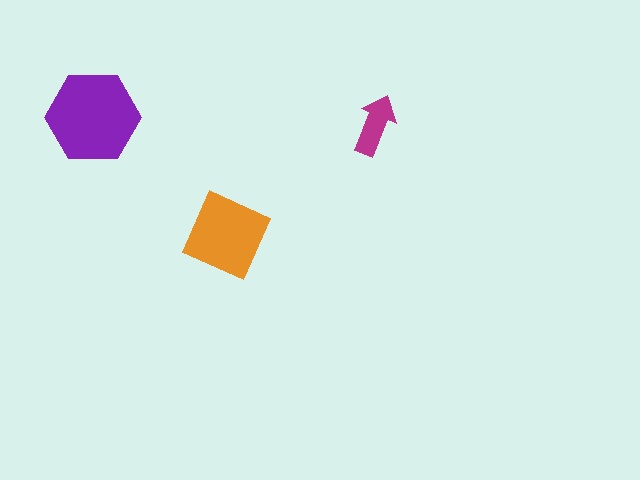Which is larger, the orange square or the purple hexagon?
The purple hexagon.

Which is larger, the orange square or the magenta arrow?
The orange square.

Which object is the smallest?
The magenta arrow.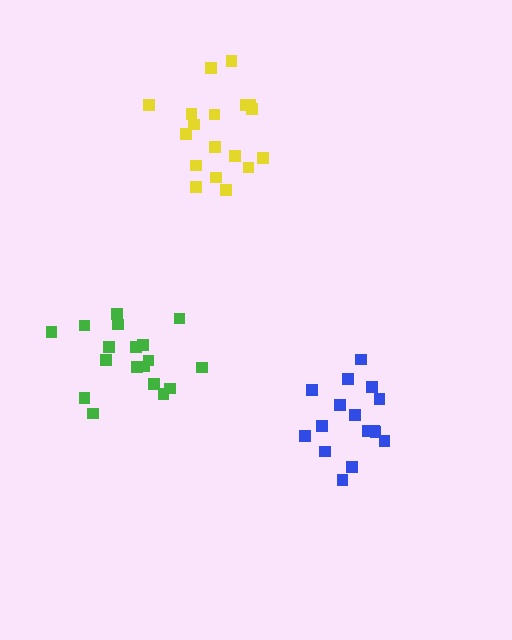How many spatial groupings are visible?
There are 3 spatial groupings.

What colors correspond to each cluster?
The clusters are colored: blue, yellow, green.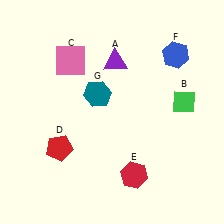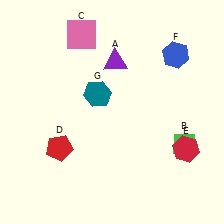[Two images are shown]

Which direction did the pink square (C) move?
The pink square (C) moved up.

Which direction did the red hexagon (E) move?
The red hexagon (E) moved right.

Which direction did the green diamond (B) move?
The green diamond (B) moved down.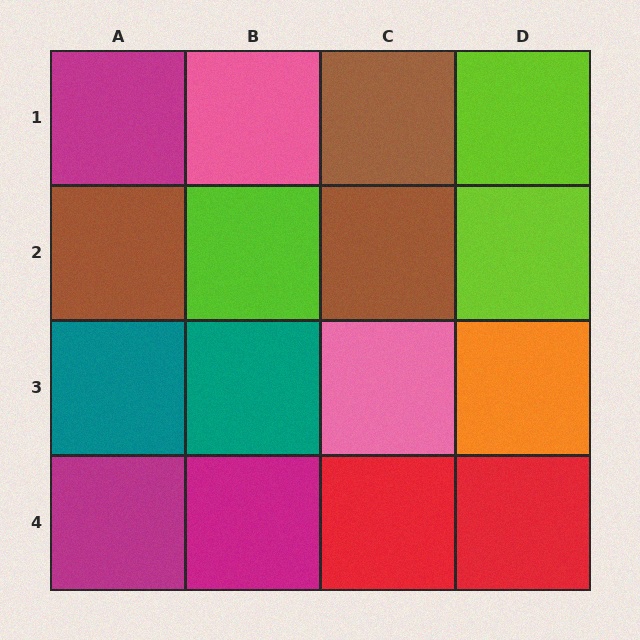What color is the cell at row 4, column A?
Magenta.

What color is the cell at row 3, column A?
Teal.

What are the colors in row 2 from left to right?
Brown, lime, brown, lime.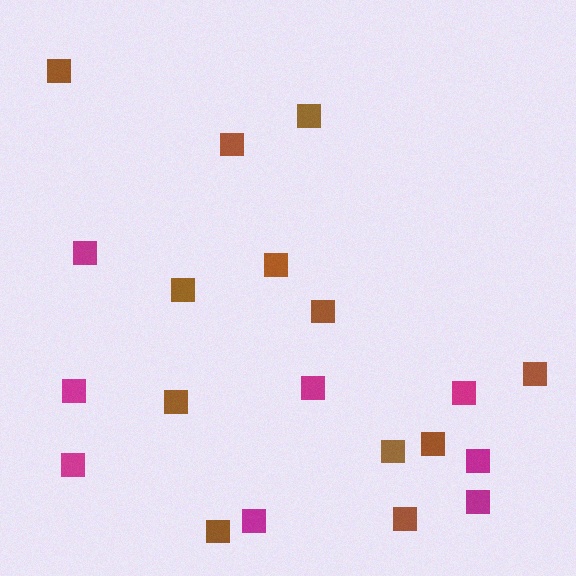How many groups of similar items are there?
There are 2 groups: one group of brown squares (12) and one group of magenta squares (8).